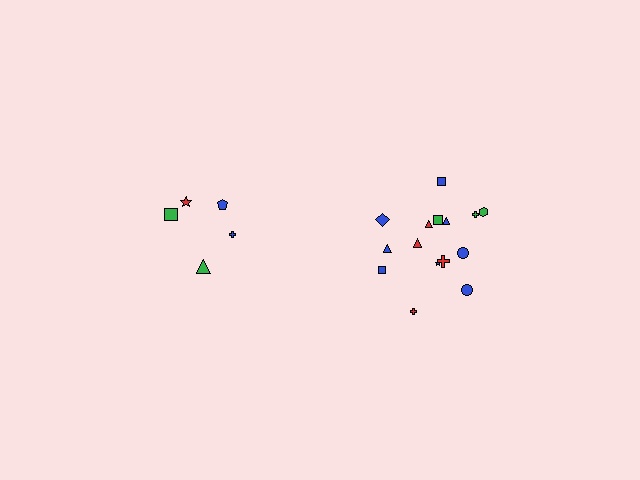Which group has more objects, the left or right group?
The right group.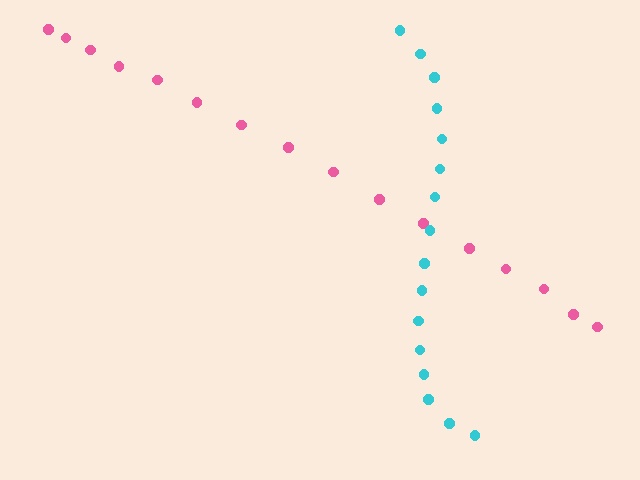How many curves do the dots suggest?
There are 2 distinct paths.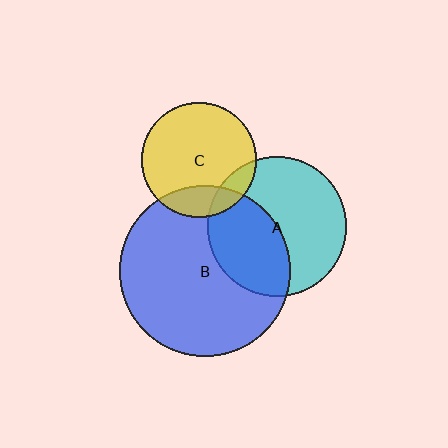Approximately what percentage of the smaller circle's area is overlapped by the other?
Approximately 20%.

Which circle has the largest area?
Circle B (blue).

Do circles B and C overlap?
Yes.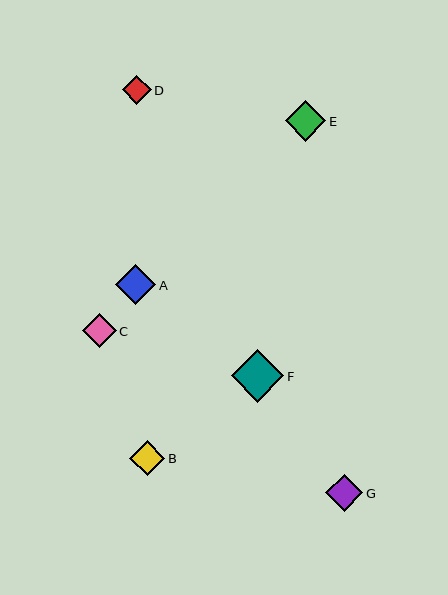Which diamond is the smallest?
Diamond D is the smallest with a size of approximately 29 pixels.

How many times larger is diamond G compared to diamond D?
Diamond G is approximately 1.3 times the size of diamond D.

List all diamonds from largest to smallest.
From largest to smallest: F, A, E, G, B, C, D.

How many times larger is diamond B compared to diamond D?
Diamond B is approximately 1.2 times the size of diamond D.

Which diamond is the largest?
Diamond F is the largest with a size of approximately 53 pixels.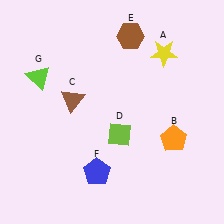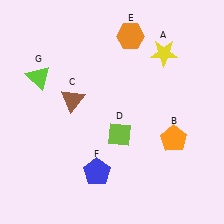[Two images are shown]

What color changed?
The hexagon (E) changed from brown in Image 1 to orange in Image 2.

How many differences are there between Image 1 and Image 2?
There is 1 difference between the two images.